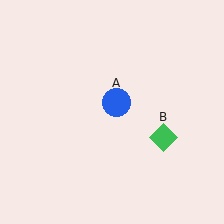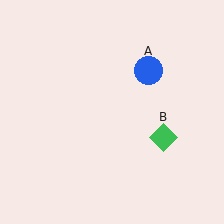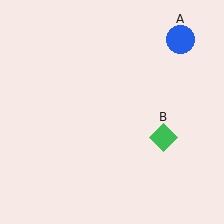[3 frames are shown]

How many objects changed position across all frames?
1 object changed position: blue circle (object A).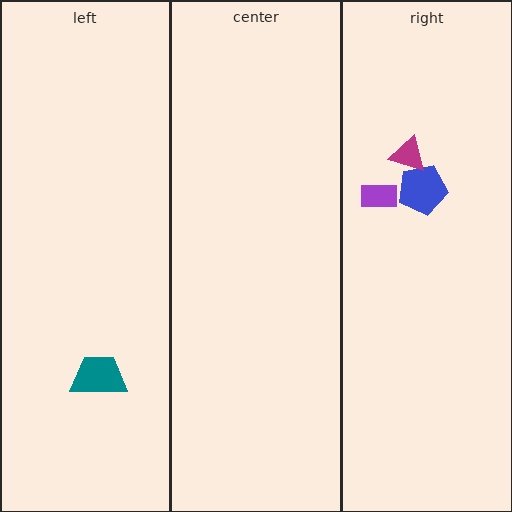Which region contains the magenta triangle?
The right region.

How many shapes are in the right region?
3.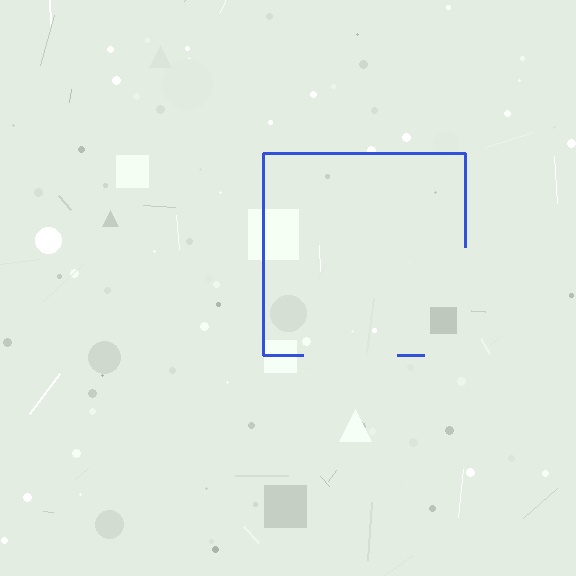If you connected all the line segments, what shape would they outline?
They would outline a square.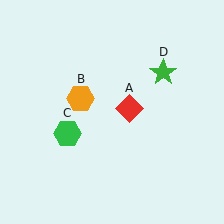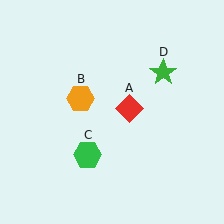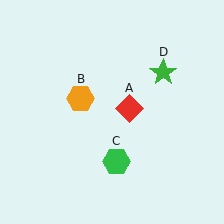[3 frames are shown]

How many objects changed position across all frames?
1 object changed position: green hexagon (object C).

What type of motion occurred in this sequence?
The green hexagon (object C) rotated counterclockwise around the center of the scene.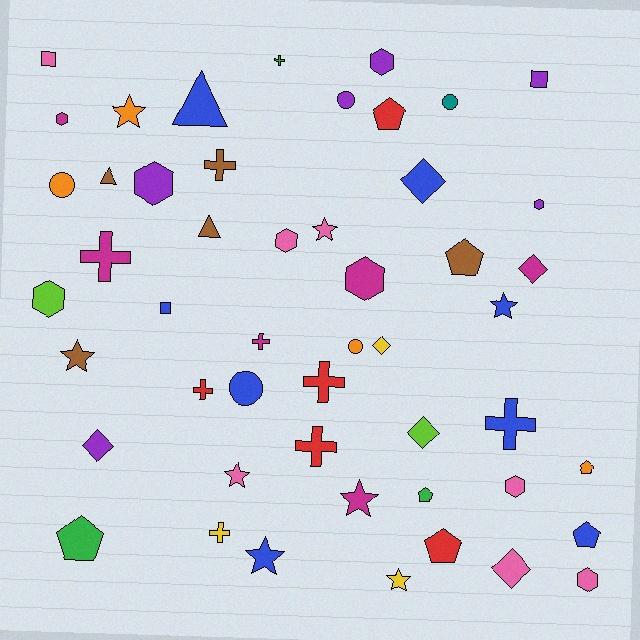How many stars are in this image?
There are 8 stars.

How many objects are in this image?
There are 50 objects.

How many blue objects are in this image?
There are 8 blue objects.